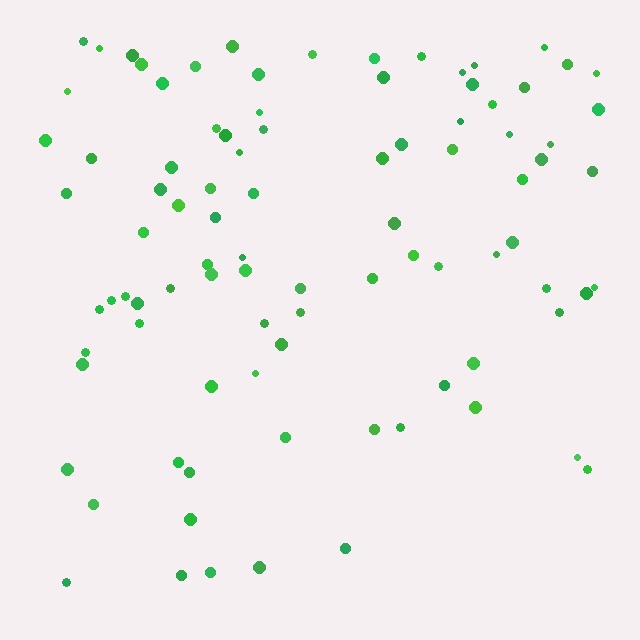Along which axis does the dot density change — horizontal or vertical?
Vertical.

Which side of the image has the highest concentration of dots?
The top.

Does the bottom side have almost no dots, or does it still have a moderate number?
Still a moderate number, just noticeably fewer than the top.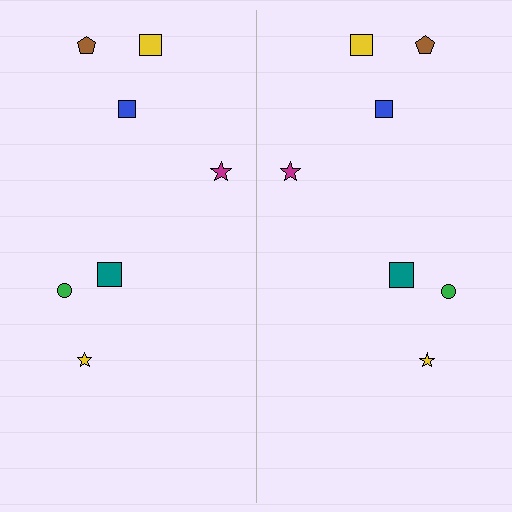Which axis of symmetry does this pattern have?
The pattern has a vertical axis of symmetry running through the center of the image.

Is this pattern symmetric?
Yes, this pattern has bilateral (reflection) symmetry.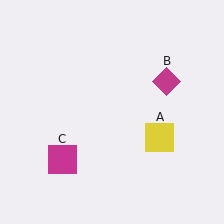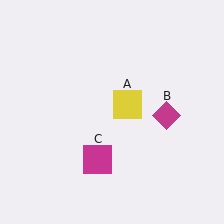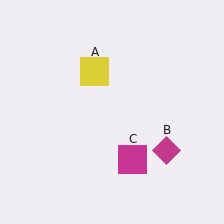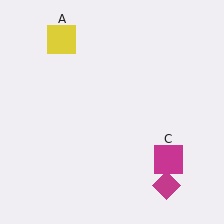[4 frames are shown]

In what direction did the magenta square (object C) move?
The magenta square (object C) moved right.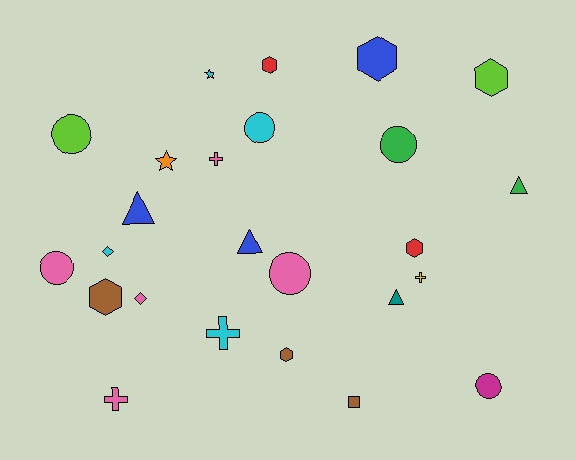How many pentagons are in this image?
There are no pentagons.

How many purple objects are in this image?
There are no purple objects.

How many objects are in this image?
There are 25 objects.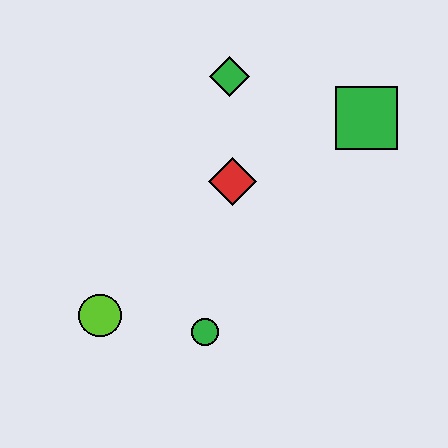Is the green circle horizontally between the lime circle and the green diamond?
Yes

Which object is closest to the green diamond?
The red diamond is closest to the green diamond.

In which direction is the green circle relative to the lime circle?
The green circle is to the right of the lime circle.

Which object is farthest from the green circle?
The green square is farthest from the green circle.